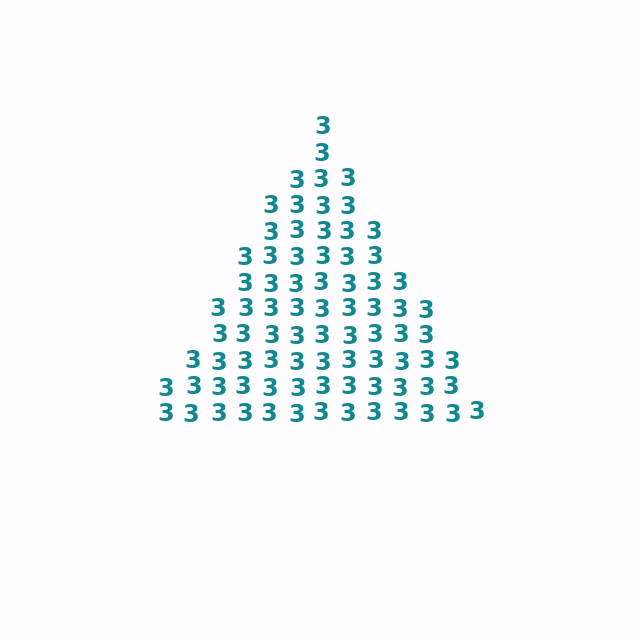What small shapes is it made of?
It is made of small digit 3's.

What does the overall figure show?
The overall figure shows a triangle.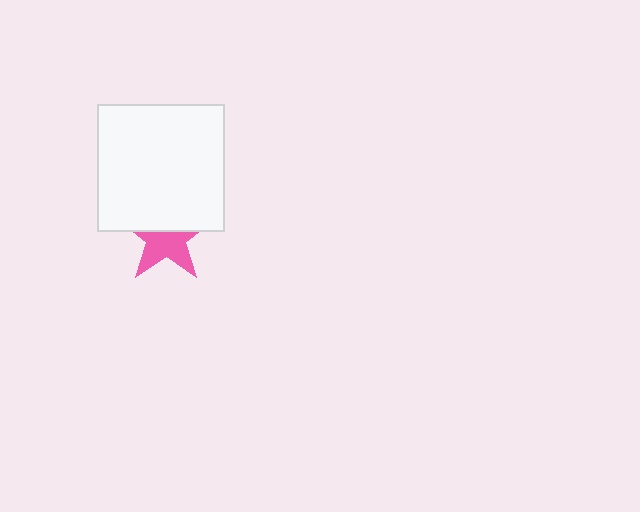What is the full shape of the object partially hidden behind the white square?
The partially hidden object is a pink star.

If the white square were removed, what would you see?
You would see the complete pink star.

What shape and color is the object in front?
The object in front is a white square.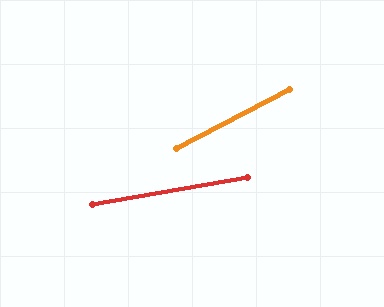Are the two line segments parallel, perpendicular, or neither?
Neither parallel nor perpendicular — they differ by about 18°.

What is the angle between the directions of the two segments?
Approximately 18 degrees.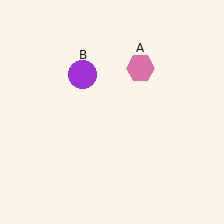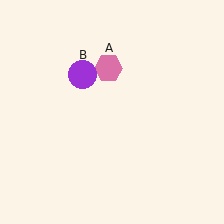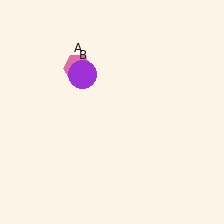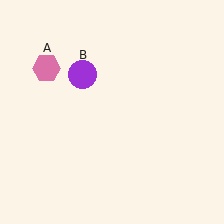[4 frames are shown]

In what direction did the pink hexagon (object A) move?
The pink hexagon (object A) moved left.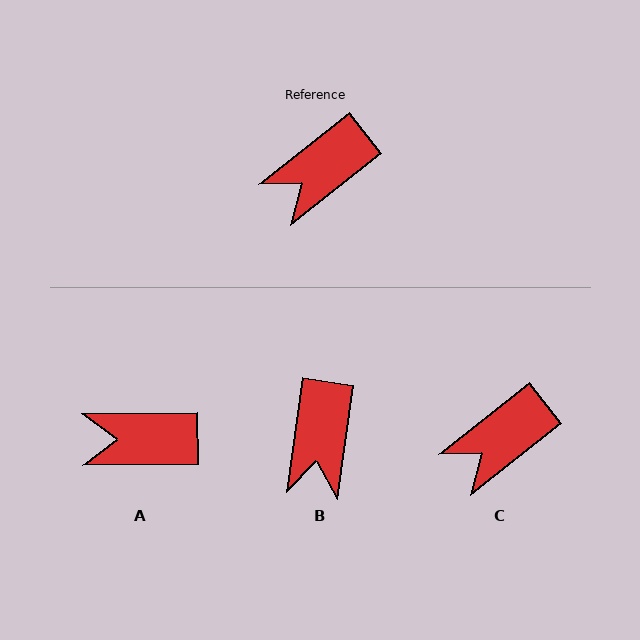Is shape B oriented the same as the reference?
No, it is off by about 43 degrees.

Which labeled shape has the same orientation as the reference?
C.